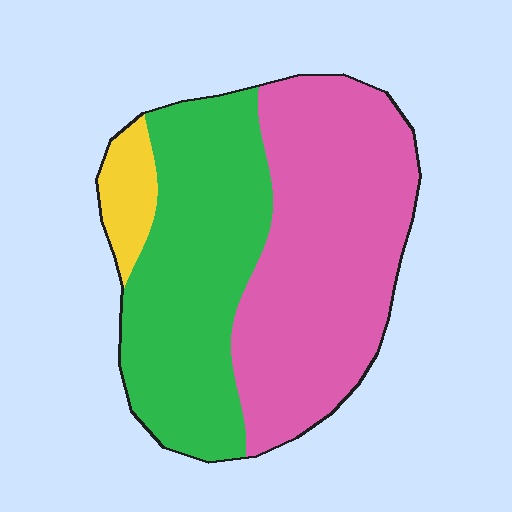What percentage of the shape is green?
Green takes up between a quarter and a half of the shape.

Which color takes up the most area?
Pink, at roughly 50%.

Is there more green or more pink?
Pink.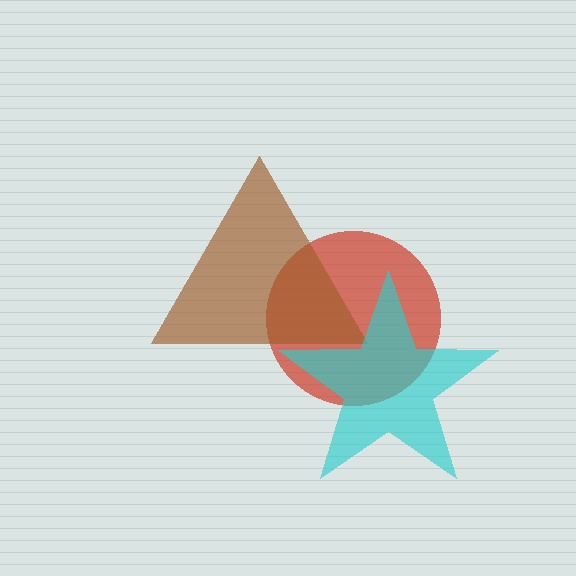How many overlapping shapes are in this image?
There are 3 overlapping shapes in the image.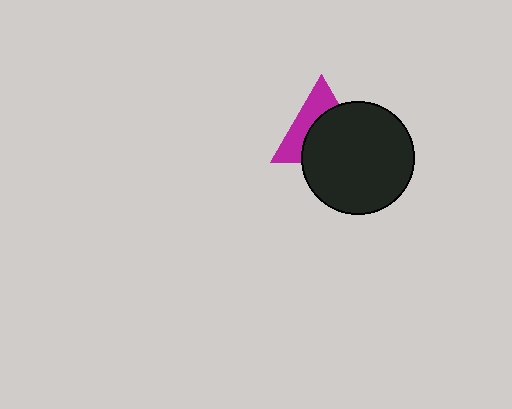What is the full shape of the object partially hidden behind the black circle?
The partially hidden object is a magenta triangle.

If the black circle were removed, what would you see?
You would see the complete magenta triangle.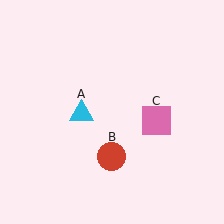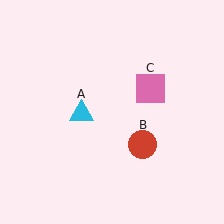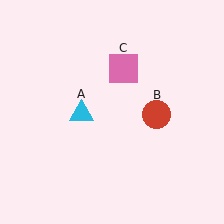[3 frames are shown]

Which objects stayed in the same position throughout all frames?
Cyan triangle (object A) remained stationary.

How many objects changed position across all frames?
2 objects changed position: red circle (object B), pink square (object C).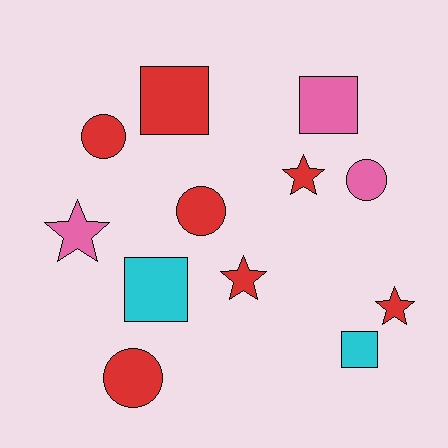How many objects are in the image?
There are 12 objects.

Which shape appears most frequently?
Star, with 4 objects.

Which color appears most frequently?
Red, with 7 objects.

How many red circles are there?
There are 3 red circles.